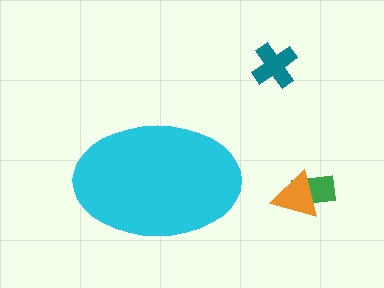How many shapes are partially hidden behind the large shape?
0 shapes are partially hidden.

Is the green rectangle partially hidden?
No, the green rectangle is fully visible.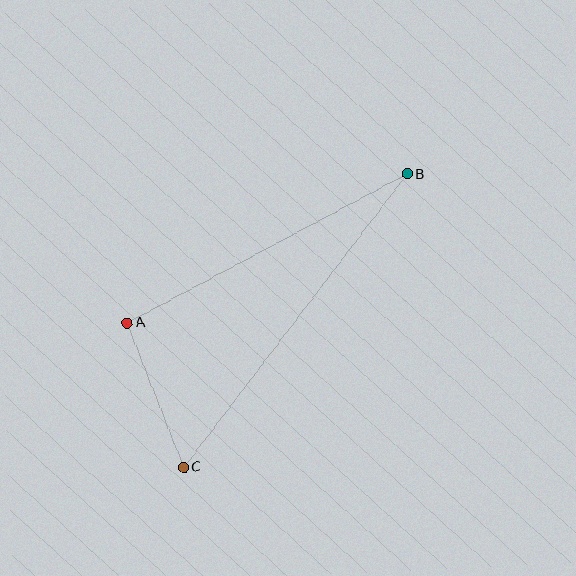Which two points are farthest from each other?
Points B and C are farthest from each other.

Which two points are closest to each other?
Points A and C are closest to each other.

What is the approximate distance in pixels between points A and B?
The distance between A and B is approximately 317 pixels.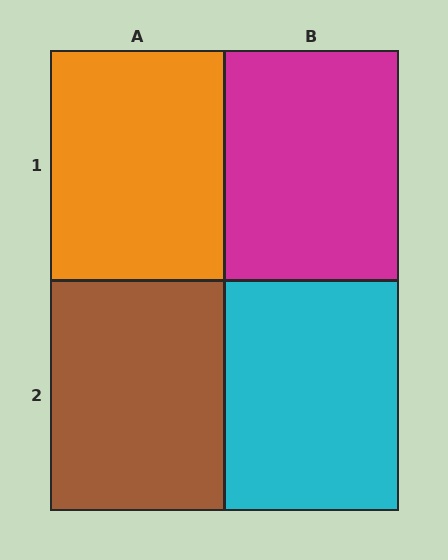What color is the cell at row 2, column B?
Cyan.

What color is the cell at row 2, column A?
Brown.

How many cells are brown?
1 cell is brown.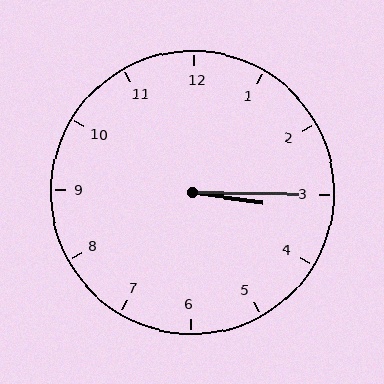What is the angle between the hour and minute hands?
Approximately 8 degrees.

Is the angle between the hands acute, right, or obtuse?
It is acute.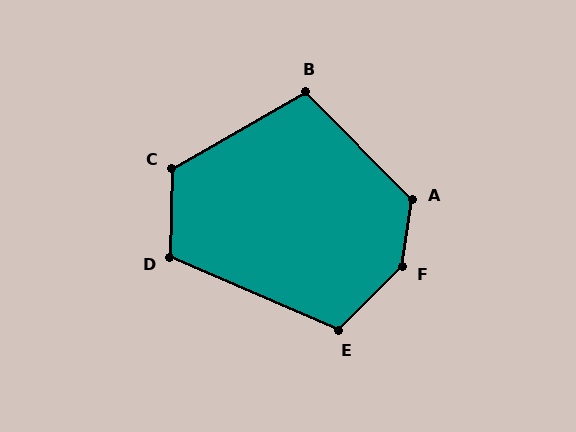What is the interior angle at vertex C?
Approximately 121 degrees (obtuse).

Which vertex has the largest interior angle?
F, at approximately 143 degrees.